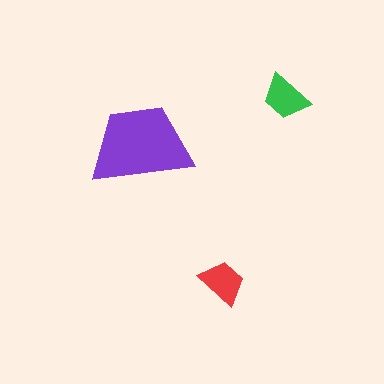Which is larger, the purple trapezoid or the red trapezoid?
The purple one.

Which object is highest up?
The green trapezoid is topmost.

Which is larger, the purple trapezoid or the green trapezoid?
The purple one.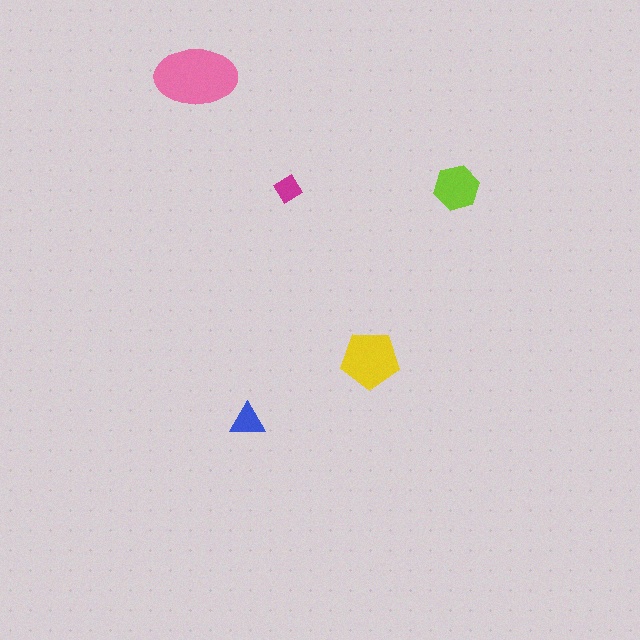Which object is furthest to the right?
The lime hexagon is rightmost.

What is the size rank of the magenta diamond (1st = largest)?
5th.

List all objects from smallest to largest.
The magenta diamond, the blue triangle, the lime hexagon, the yellow pentagon, the pink ellipse.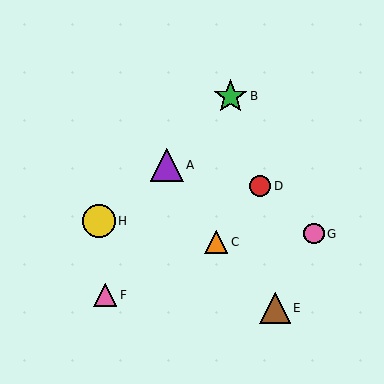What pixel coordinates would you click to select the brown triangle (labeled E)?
Click at (275, 308) to select the brown triangle E.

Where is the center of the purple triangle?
The center of the purple triangle is at (167, 165).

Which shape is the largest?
The green star (labeled B) is the largest.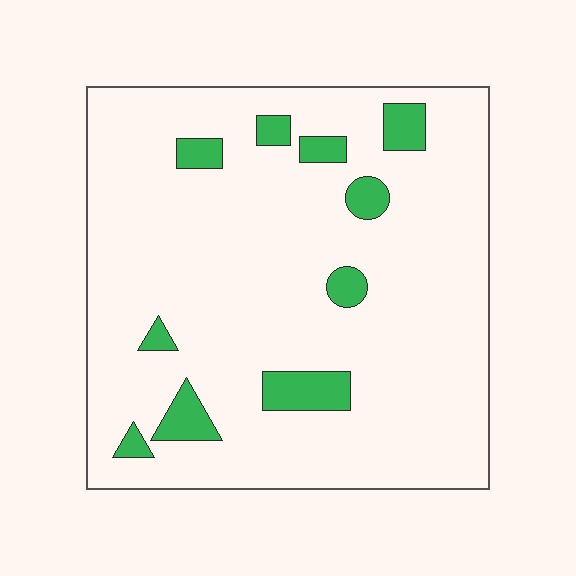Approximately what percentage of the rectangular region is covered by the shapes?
Approximately 10%.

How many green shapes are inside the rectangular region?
10.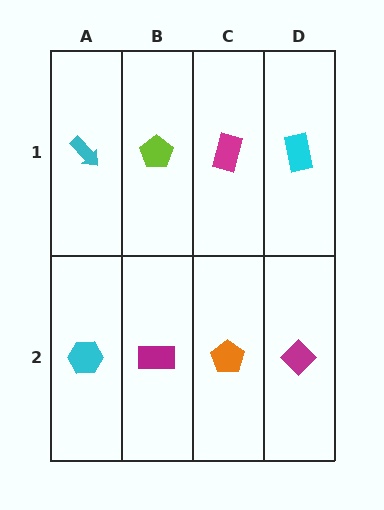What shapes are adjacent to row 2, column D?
A cyan rectangle (row 1, column D), an orange pentagon (row 2, column C).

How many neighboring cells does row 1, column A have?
2.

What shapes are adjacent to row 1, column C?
An orange pentagon (row 2, column C), a lime pentagon (row 1, column B), a cyan rectangle (row 1, column D).